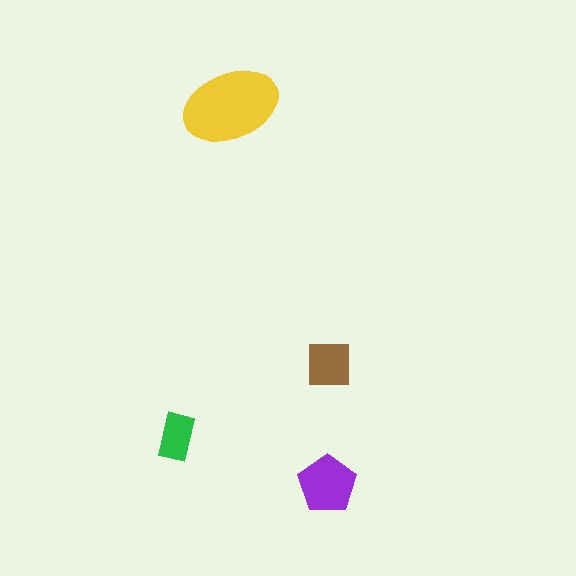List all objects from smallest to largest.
The green rectangle, the brown square, the purple pentagon, the yellow ellipse.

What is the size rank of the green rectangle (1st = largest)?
4th.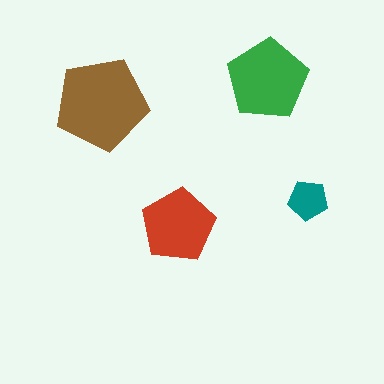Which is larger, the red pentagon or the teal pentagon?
The red one.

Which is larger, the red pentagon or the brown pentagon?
The brown one.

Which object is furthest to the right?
The teal pentagon is rightmost.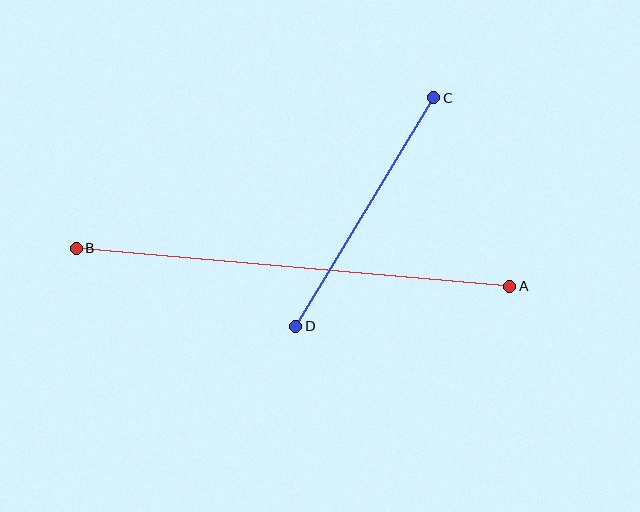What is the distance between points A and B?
The distance is approximately 435 pixels.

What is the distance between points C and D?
The distance is approximately 267 pixels.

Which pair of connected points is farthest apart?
Points A and B are farthest apart.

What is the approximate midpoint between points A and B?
The midpoint is at approximately (293, 267) pixels.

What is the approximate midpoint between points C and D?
The midpoint is at approximately (365, 212) pixels.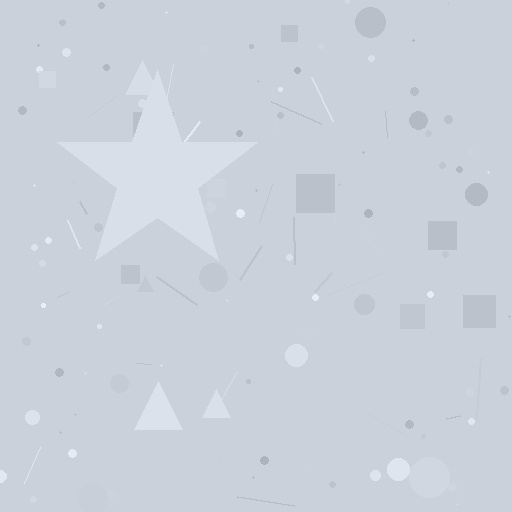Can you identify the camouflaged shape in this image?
The camouflaged shape is a star.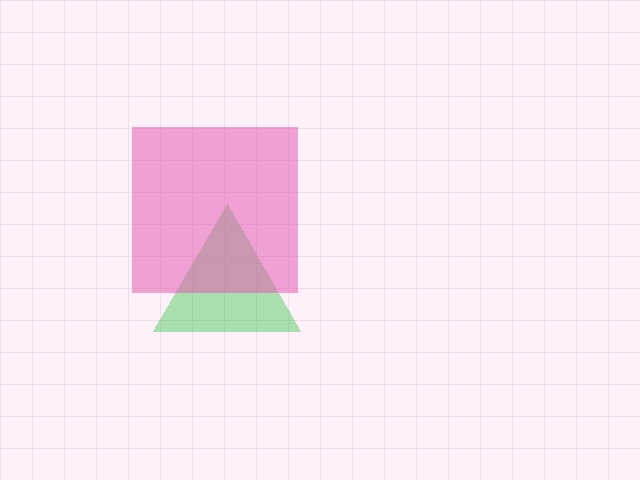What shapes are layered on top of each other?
The layered shapes are: a green triangle, a pink square.